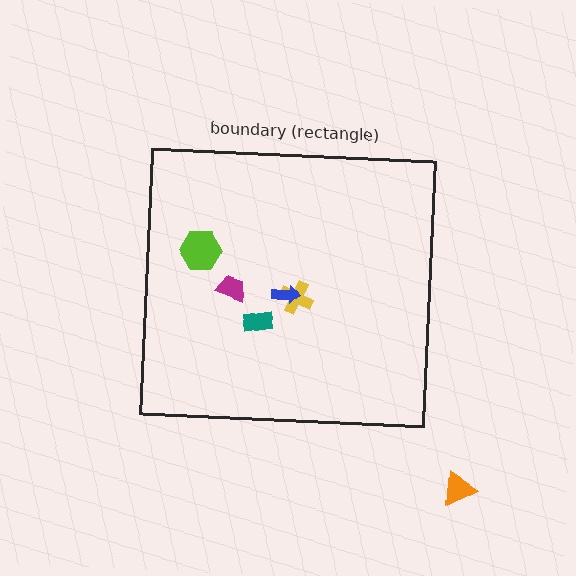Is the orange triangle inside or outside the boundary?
Outside.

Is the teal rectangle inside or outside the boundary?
Inside.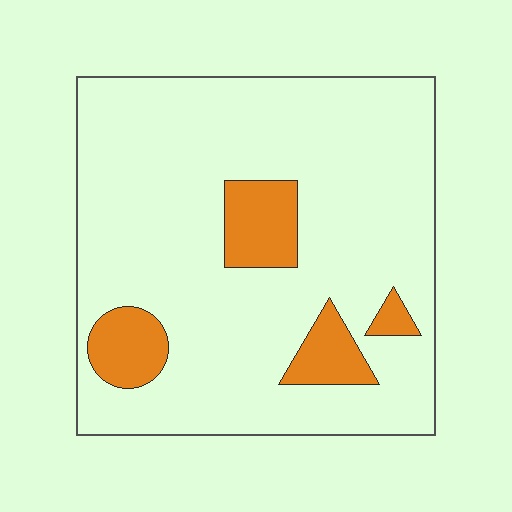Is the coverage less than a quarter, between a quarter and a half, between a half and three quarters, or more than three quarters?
Less than a quarter.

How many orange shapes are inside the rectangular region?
4.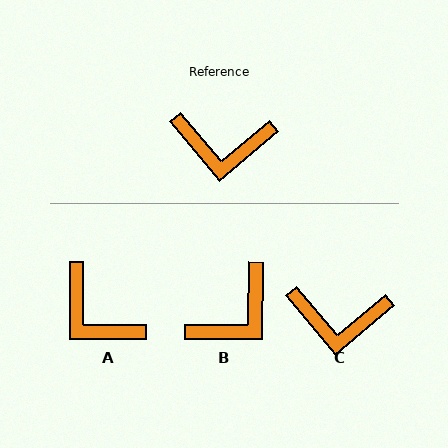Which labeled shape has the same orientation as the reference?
C.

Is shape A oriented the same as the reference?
No, it is off by about 40 degrees.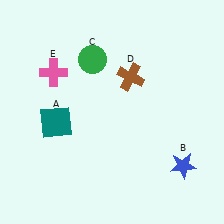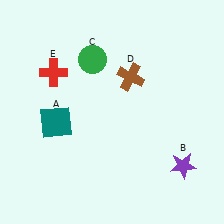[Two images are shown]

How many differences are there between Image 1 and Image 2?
There are 2 differences between the two images.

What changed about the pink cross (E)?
In Image 1, E is pink. In Image 2, it changed to red.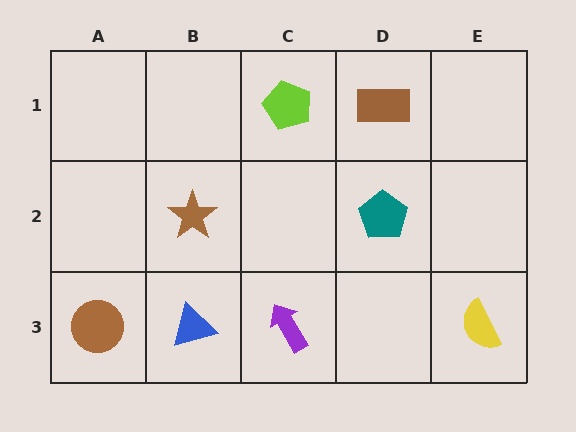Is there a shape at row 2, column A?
No, that cell is empty.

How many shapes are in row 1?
2 shapes.